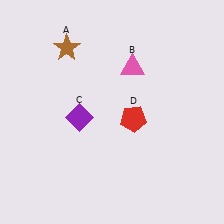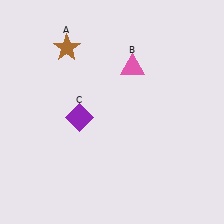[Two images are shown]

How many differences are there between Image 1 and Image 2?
There is 1 difference between the two images.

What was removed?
The red pentagon (D) was removed in Image 2.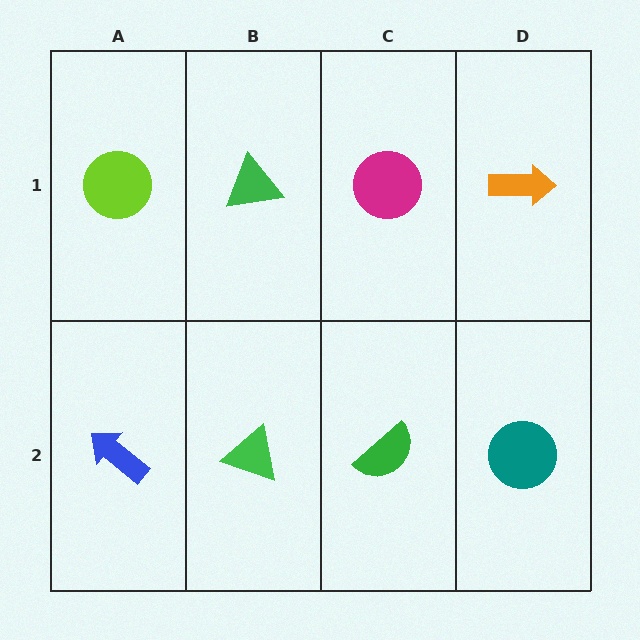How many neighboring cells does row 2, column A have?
2.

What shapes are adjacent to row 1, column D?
A teal circle (row 2, column D), a magenta circle (row 1, column C).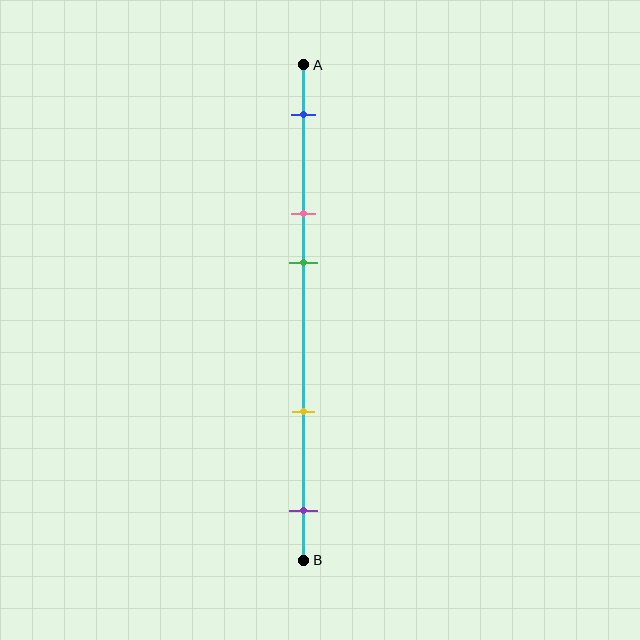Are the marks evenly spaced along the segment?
No, the marks are not evenly spaced.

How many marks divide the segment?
There are 5 marks dividing the segment.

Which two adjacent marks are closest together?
The pink and green marks are the closest adjacent pair.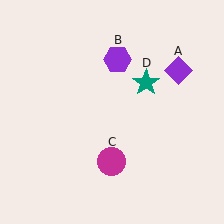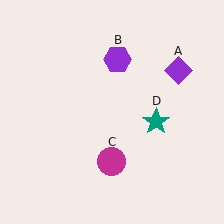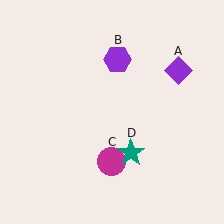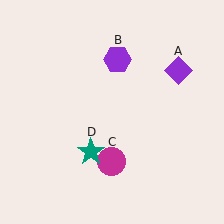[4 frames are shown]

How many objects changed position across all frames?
1 object changed position: teal star (object D).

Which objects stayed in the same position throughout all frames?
Purple diamond (object A) and purple hexagon (object B) and magenta circle (object C) remained stationary.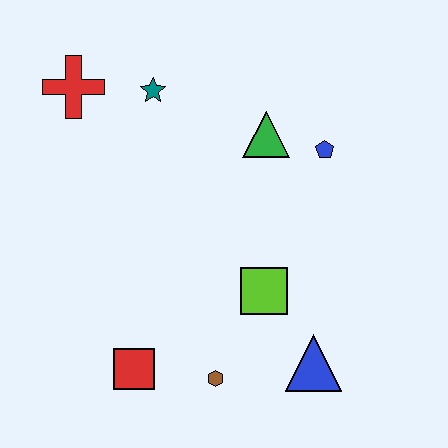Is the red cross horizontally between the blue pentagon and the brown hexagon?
No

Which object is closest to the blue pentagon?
The green triangle is closest to the blue pentagon.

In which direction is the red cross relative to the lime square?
The red cross is above the lime square.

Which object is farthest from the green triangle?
The red square is farthest from the green triangle.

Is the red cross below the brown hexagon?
No